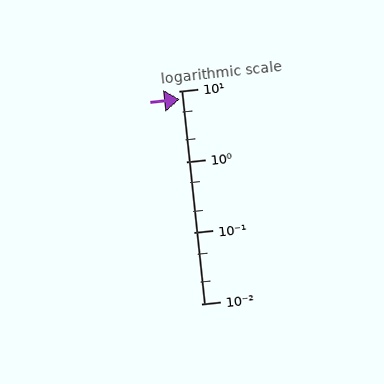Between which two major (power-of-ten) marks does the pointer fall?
The pointer is between 1 and 10.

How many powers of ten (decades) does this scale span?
The scale spans 3 decades, from 0.01 to 10.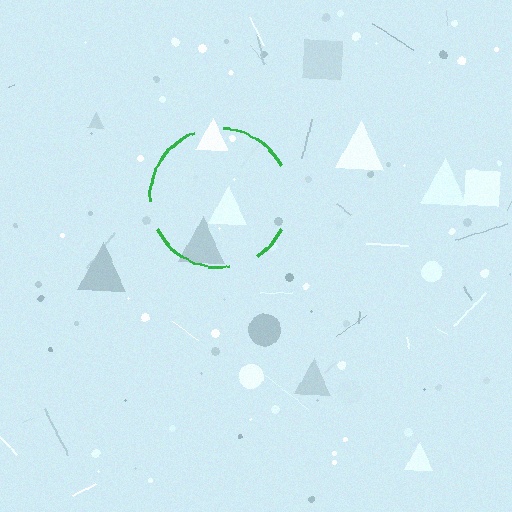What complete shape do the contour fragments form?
The contour fragments form a circle.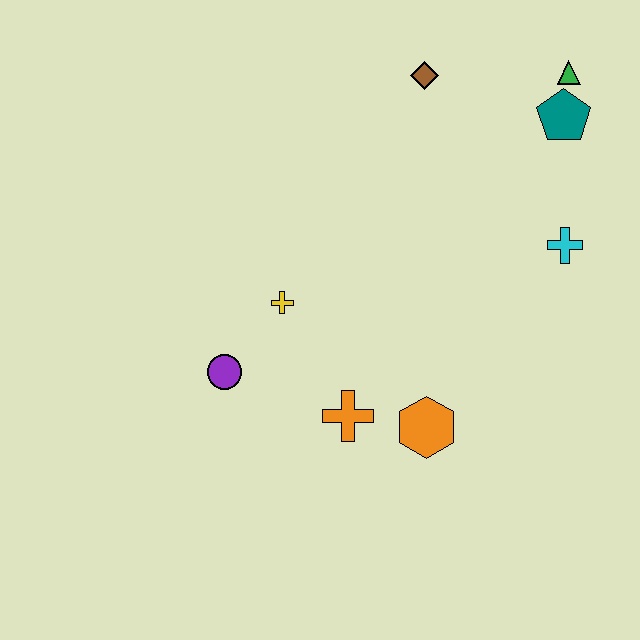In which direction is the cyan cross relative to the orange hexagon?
The cyan cross is above the orange hexagon.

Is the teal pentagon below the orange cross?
No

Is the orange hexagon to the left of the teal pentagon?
Yes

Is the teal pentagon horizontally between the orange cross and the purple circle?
No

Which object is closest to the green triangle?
The teal pentagon is closest to the green triangle.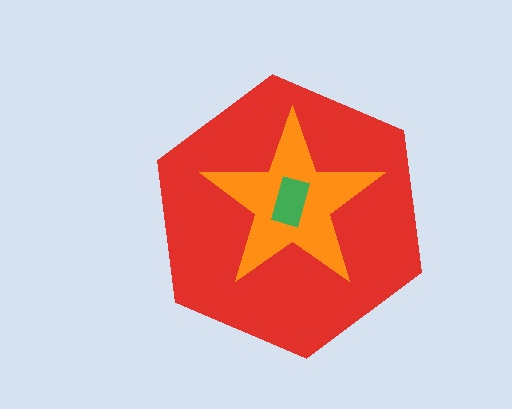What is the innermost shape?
The green rectangle.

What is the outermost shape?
The red hexagon.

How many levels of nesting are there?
3.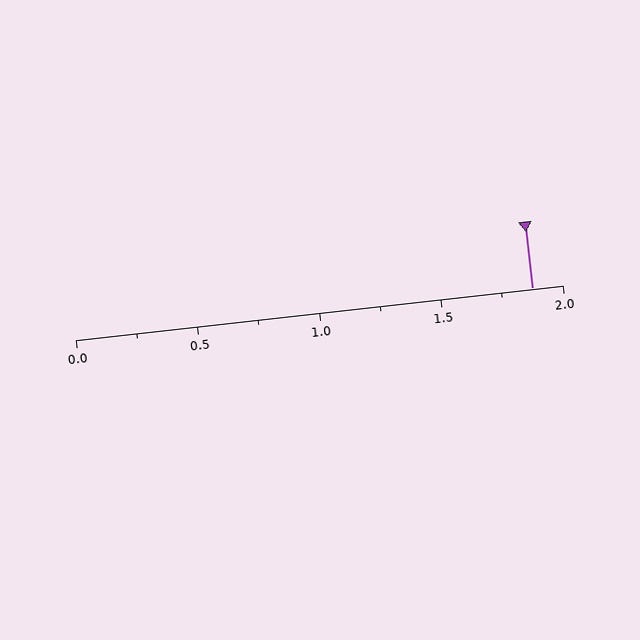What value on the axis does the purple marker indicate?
The marker indicates approximately 1.88.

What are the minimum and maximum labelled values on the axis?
The axis runs from 0.0 to 2.0.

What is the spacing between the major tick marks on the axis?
The major ticks are spaced 0.5 apart.